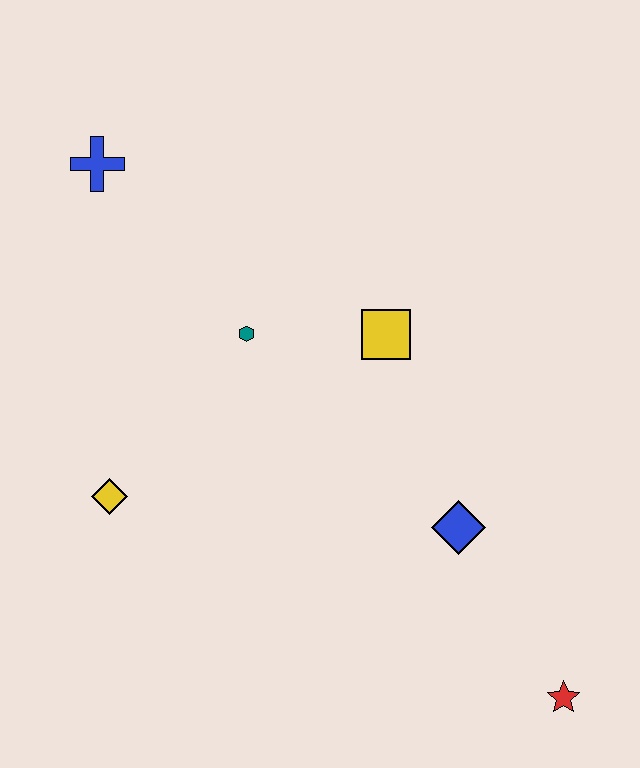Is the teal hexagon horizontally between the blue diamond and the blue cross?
Yes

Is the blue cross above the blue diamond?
Yes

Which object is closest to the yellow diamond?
The teal hexagon is closest to the yellow diamond.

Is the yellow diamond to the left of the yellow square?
Yes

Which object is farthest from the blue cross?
The red star is farthest from the blue cross.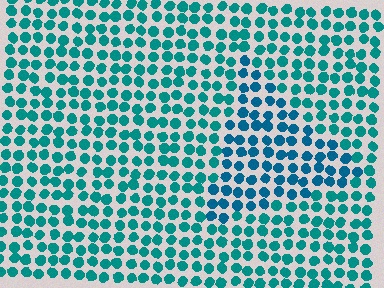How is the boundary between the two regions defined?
The boundary is defined purely by a slight shift in hue (about 21 degrees). Spacing, size, and orientation are identical on both sides.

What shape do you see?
I see a triangle.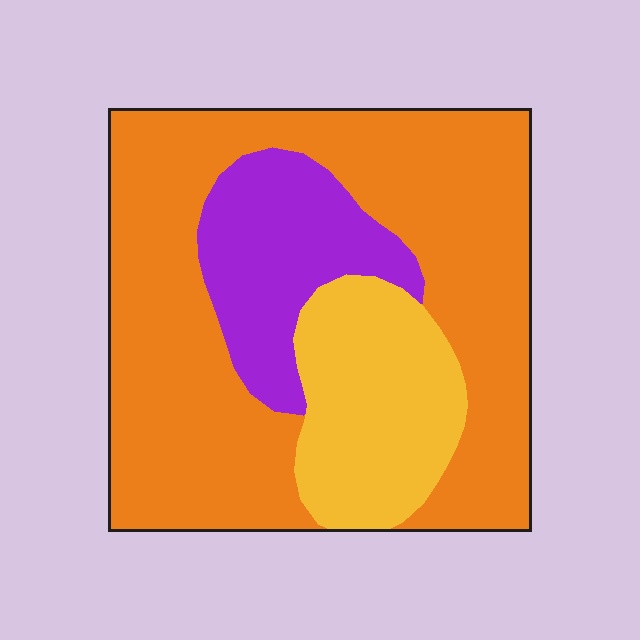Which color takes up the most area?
Orange, at roughly 65%.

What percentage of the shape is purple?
Purple covers 17% of the shape.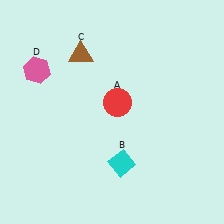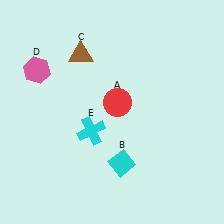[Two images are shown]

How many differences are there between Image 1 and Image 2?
There is 1 difference between the two images.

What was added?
A cyan cross (E) was added in Image 2.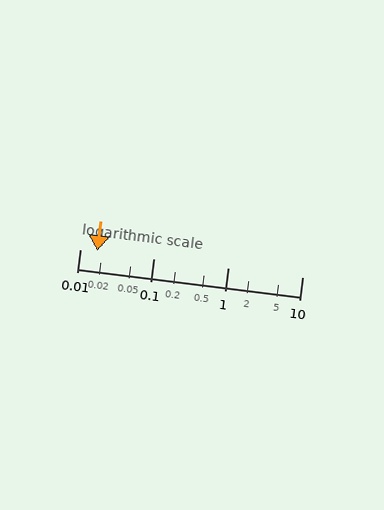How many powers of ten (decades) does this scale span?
The scale spans 3 decades, from 0.01 to 10.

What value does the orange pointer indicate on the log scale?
The pointer indicates approximately 0.017.